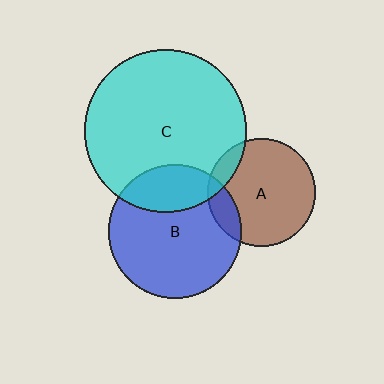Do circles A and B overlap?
Yes.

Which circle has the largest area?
Circle C (cyan).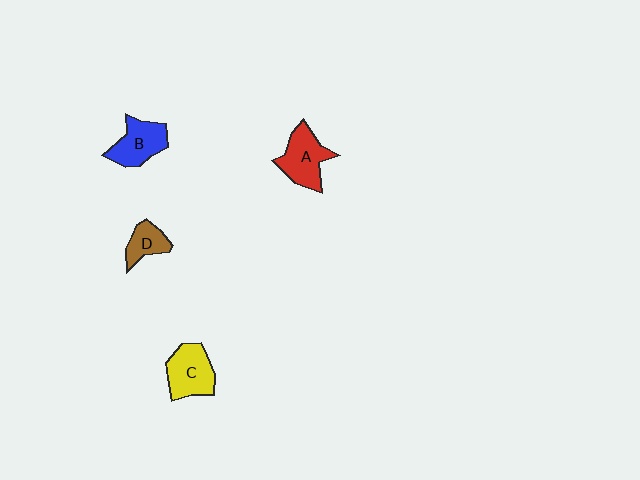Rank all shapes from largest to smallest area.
From largest to smallest: C (yellow), A (red), B (blue), D (brown).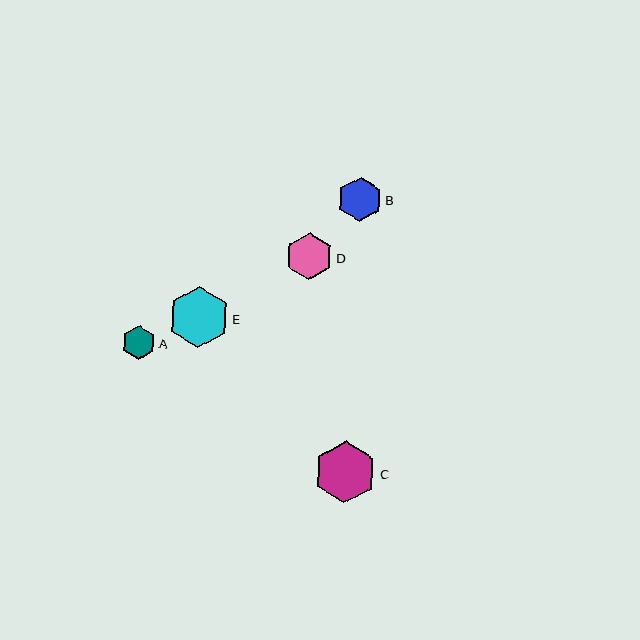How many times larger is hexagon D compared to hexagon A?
Hexagon D is approximately 1.4 times the size of hexagon A.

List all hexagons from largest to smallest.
From largest to smallest: C, E, D, B, A.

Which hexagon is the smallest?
Hexagon A is the smallest with a size of approximately 34 pixels.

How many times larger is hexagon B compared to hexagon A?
Hexagon B is approximately 1.3 times the size of hexagon A.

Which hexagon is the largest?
Hexagon C is the largest with a size of approximately 62 pixels.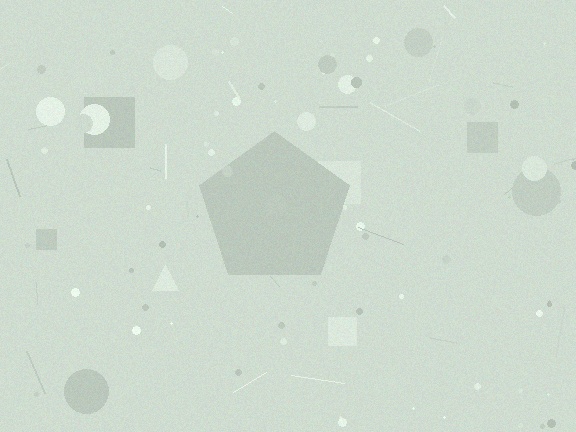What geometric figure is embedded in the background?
A pentagon is embedded in the background.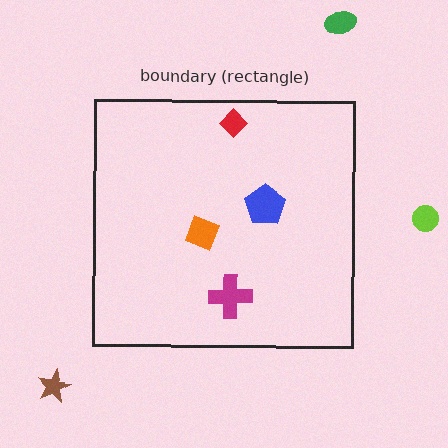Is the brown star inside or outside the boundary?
Outside.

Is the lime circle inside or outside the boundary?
Outside.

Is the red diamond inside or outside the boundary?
Inside.